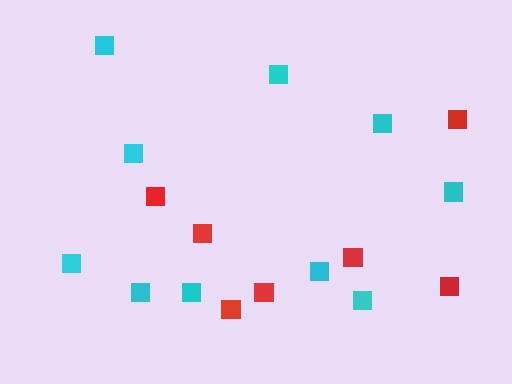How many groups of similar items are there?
There are 2 groups: one group of red squares (7) and one group of cyan squares (10).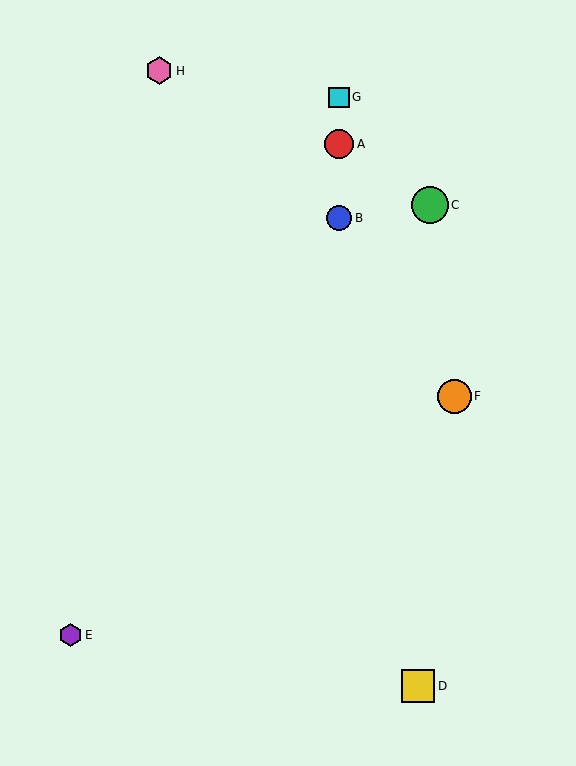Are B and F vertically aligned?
No, B is at x≈339 and F is at x≈454.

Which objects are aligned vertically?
Objects A, B, G are aligned vertically.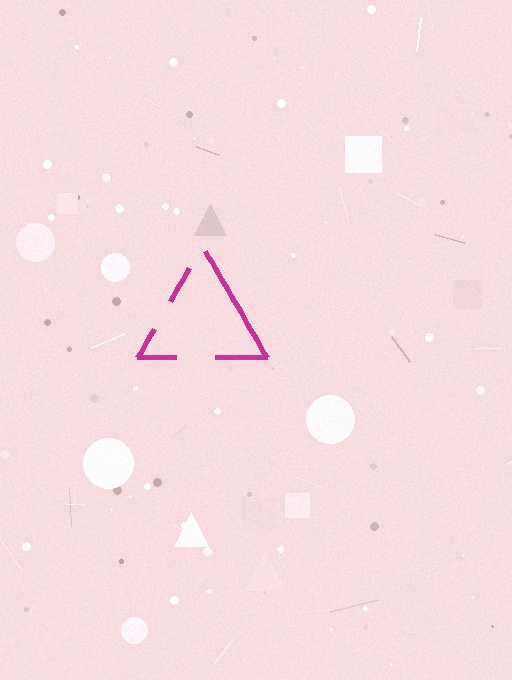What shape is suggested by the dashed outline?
The dashed outline suggests a triangle.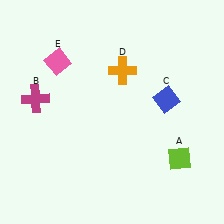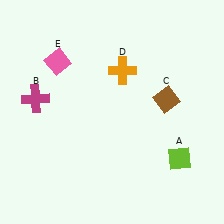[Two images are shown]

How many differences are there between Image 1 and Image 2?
There is 1 difference between the two images.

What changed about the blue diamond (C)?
In Image 1, C is blue. In Image 2, it changed to brown.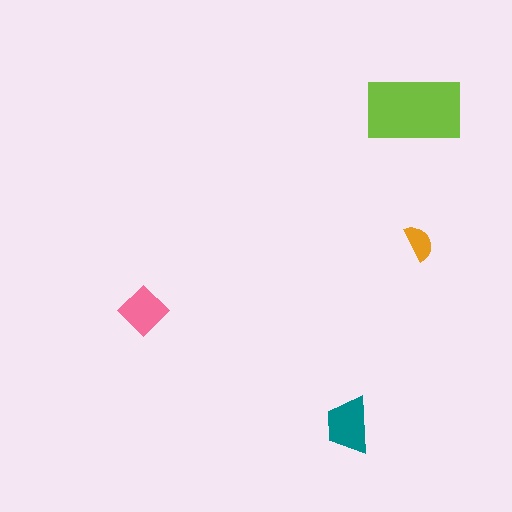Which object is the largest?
The lime rectangle.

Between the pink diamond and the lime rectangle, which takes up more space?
The lime rectangle.